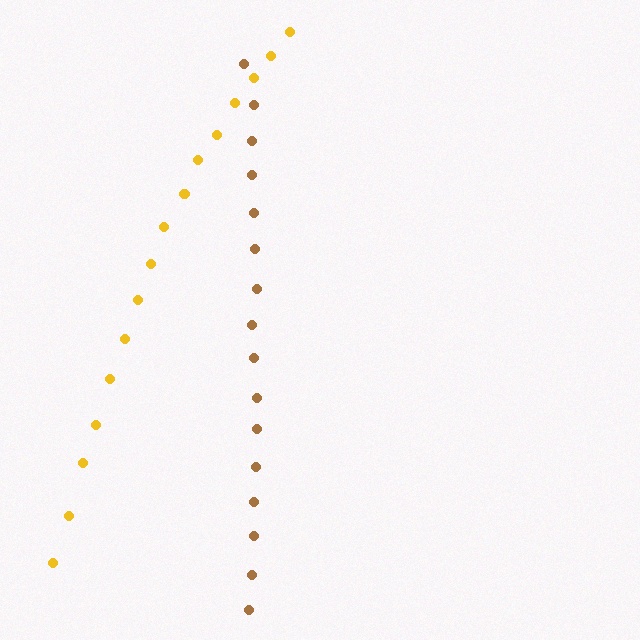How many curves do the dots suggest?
There are 2 distinct paths.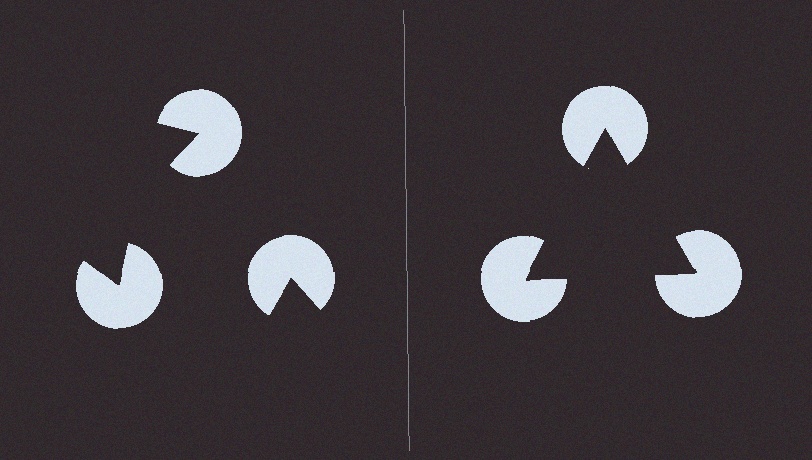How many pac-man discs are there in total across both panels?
6 — 3 on each side.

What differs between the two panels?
The pac-man discs are positioned identically on both sides; only the wedge orientations differ. On the right they align to a triangle; on the left they are misaligned.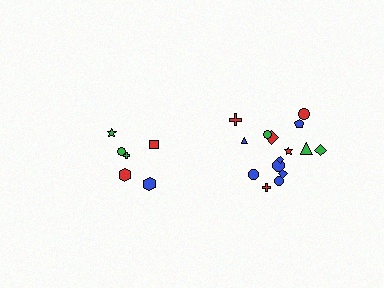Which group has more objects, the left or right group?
The right group.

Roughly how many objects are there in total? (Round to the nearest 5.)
Roughly 20 objects in total.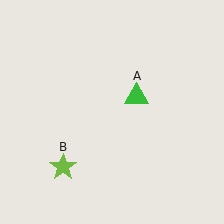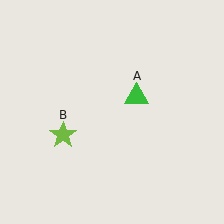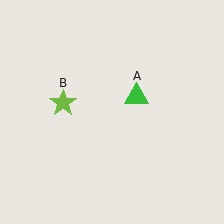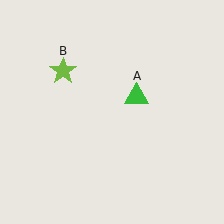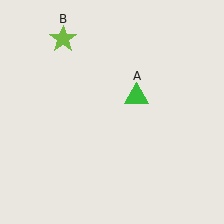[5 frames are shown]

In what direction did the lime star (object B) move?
The lime star (object B) moved up.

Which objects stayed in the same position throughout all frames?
Green triangle (object A) remained stationary.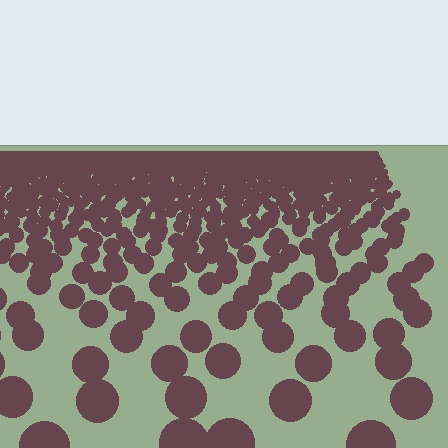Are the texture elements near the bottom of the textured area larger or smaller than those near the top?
Larger. Near the bottom, elements are closer to the viewer and appear at a bigger on-screen size.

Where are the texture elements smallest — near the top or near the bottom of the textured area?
Near the top.